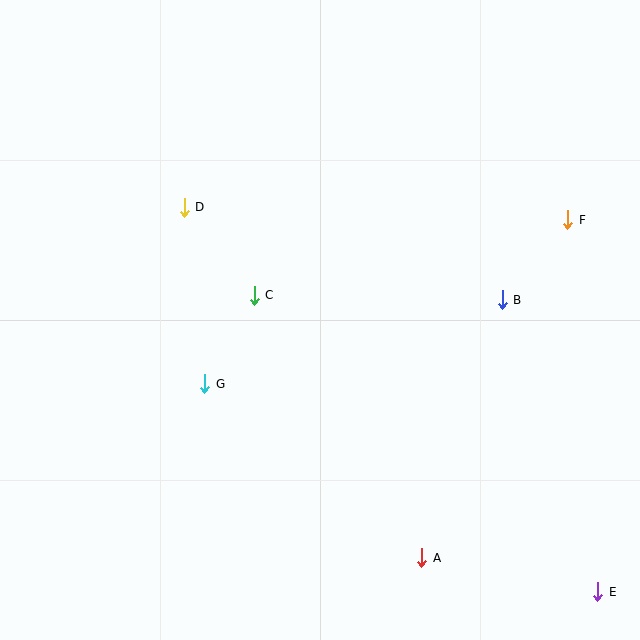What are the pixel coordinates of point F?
Point F is at (568, 220).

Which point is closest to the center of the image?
Point C at (254, 295) is closest to the center.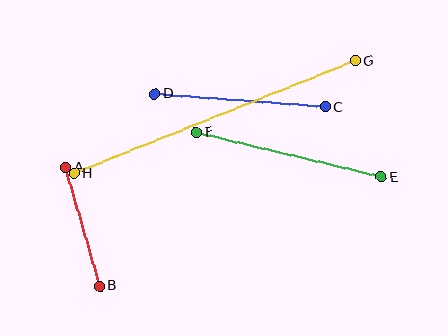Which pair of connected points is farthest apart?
Points G and H are farthest apart.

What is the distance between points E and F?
The distance is approximately 190 pixels.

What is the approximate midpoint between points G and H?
The midpoint is at approximately (215, 117) pixels.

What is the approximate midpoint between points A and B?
The midpoint is at approximately (83, 227) pixels.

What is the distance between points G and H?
The distance is approximately 303 pixels.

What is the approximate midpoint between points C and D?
The midpoint is at approximately (240, 100) pixels.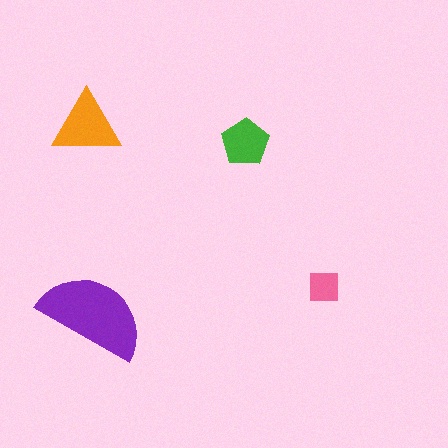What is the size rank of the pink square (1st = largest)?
4th.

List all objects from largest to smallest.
The purple semicircle, the orange triangle, the green pentagon, the pink square.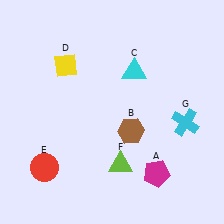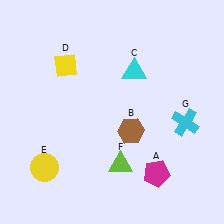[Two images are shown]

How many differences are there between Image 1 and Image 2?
There is 1 difference between the two images.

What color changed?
The circle (E) changed from red in Image 1 to yellow in Image 2.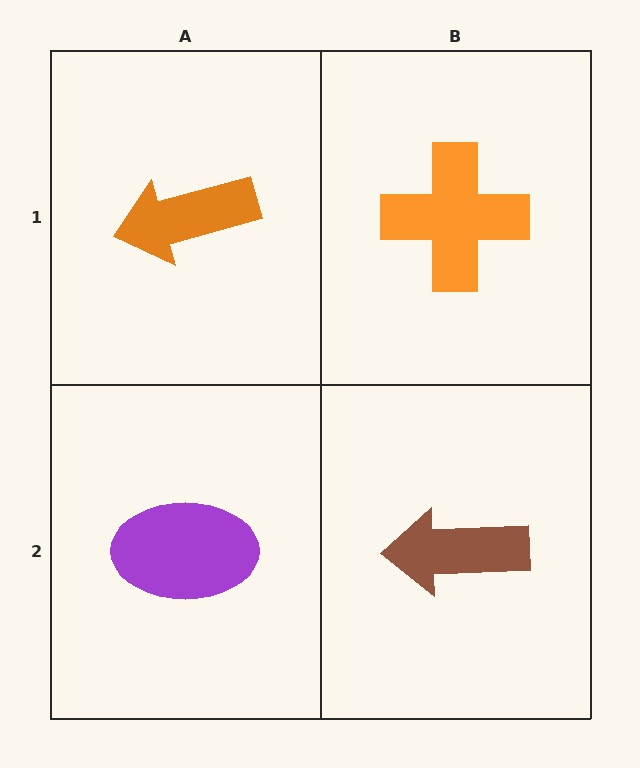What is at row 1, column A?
An orange arrow.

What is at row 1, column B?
An orange cross.